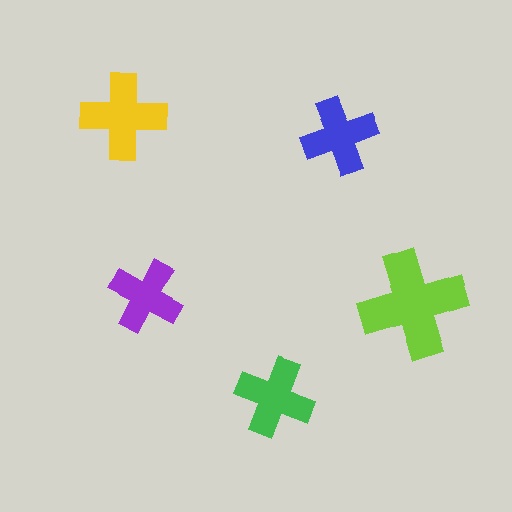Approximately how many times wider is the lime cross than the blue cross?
About 1.5 times wider.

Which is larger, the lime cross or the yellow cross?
The lime one.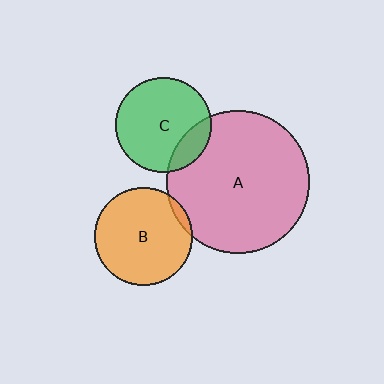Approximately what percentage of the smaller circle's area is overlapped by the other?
Approximately 20%.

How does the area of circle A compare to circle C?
Approximately 2.3 times.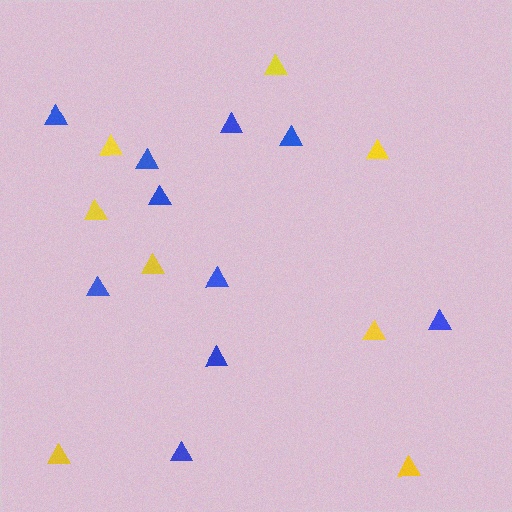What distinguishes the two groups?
There are 2 groups: one group of blue triangles (10) and one group of yellow triangles (8).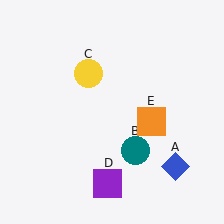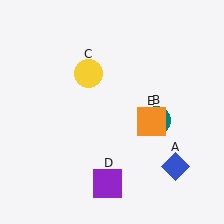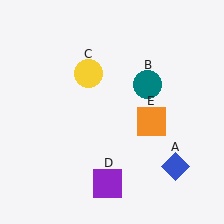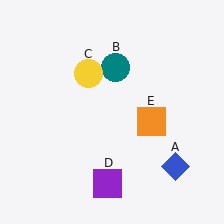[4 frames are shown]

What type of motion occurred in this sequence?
The teal circle (object B) rotated counterclockwise around the center of the scene.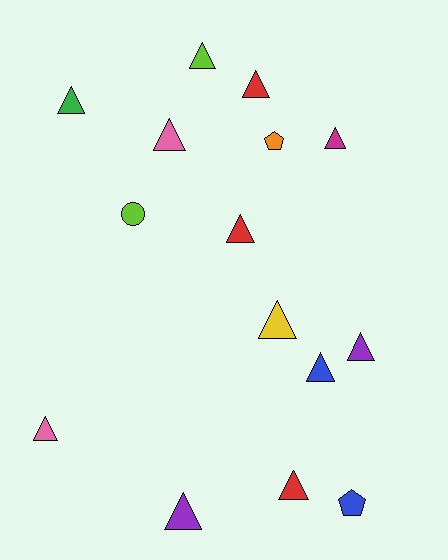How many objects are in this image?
There are 15 objects.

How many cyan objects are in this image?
There are no cyan objects.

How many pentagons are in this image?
There are 2 pentagons.